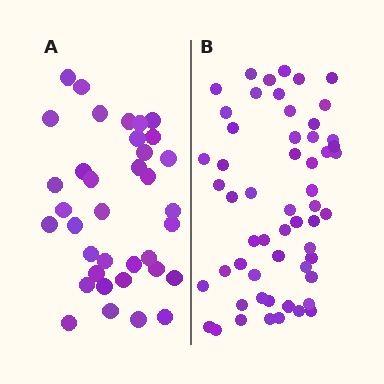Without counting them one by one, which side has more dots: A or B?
Region B (the right region) has more dots.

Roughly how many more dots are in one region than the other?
Region B has approximately 20 more dots than region A.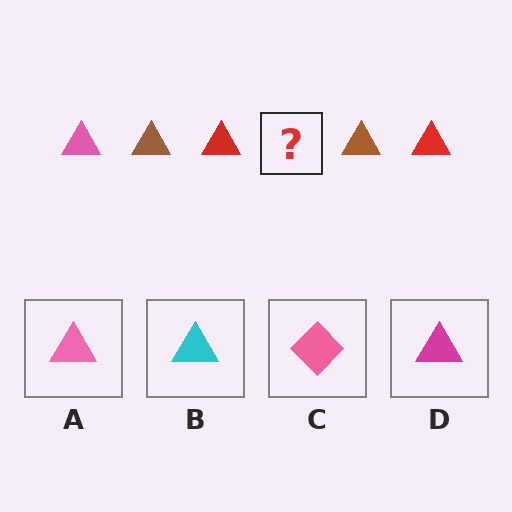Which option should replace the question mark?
Option A.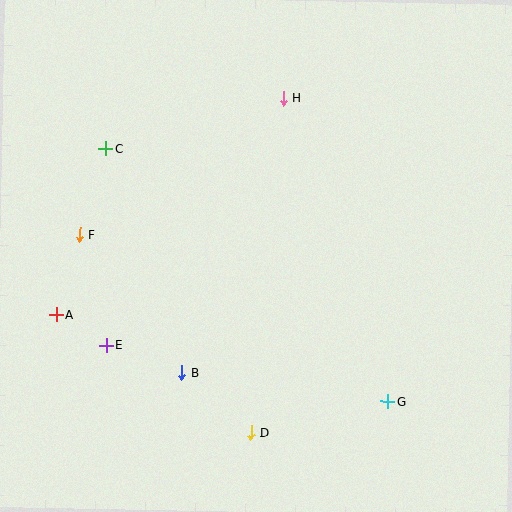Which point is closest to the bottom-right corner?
Point G is closest to the bottom-right corner.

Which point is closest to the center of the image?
Point B at (181, 372) is closest to the center.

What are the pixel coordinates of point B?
Point B is at (181, 372).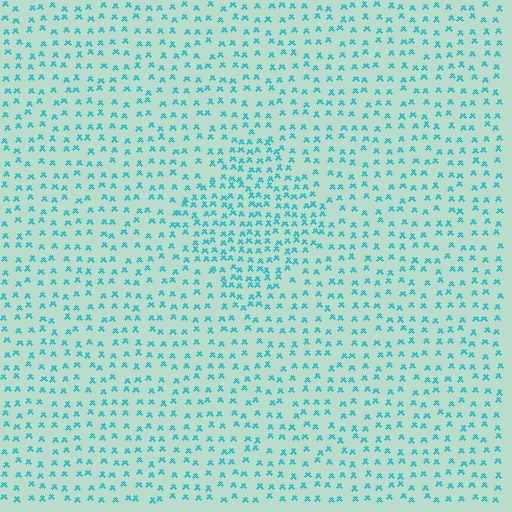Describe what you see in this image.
The image contains small cyan elements arranged at two different densities. A diamond-shaped region is visible where the elements are more densely packed than the surrounding area.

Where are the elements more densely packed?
The elements are more densely packed inside the diamond boundary.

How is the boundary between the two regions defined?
The boundary is defined by a change in element density (approximately 1.7x ratio). All elements are the same color, size, and shape.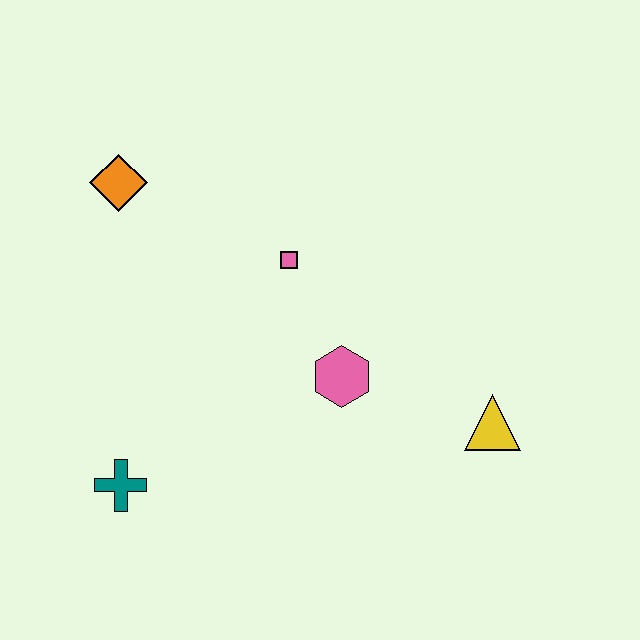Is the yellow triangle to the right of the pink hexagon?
Yes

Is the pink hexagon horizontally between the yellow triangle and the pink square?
Yes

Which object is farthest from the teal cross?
The yellow triangle is farthest from the teal cross.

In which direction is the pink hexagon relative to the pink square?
The pink hexagon is below the pink square.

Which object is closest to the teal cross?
The pink hexagon is closest to the teal cross.